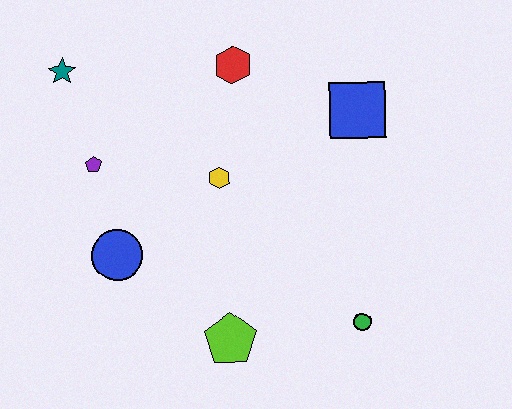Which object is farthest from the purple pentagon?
The green circle is farthest from the purple pentagon.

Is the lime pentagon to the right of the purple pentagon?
Yes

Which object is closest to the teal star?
The purple pentagon is closest to the teal star.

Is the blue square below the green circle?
No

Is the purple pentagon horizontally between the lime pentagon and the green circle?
No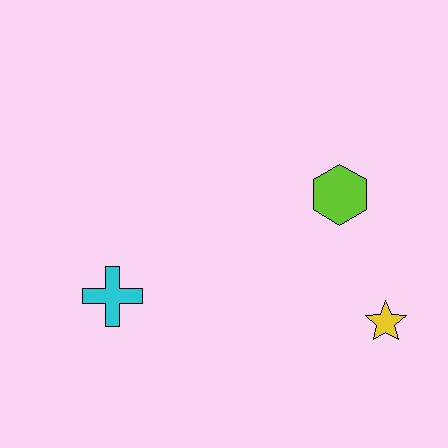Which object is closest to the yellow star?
The lime hexagon is closest to the yellow star.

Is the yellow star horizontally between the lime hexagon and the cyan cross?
No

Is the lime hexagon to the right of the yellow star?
No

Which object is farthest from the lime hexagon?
The cyan cross is farthest from the lime hexagon.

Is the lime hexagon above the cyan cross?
Yes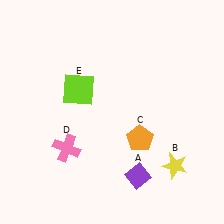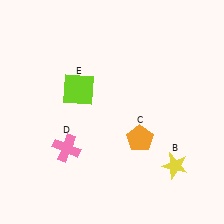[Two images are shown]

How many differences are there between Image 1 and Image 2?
There is 1 difference between the two images.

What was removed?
The purple diamond (A) was removed in Image 2.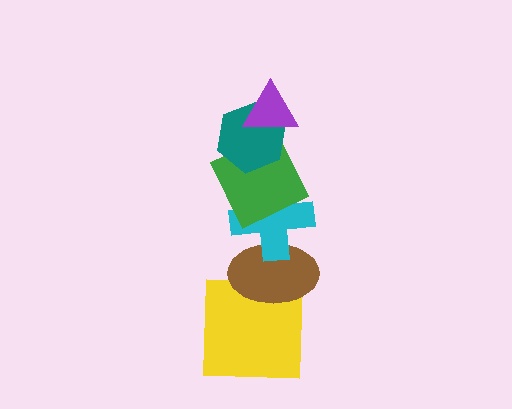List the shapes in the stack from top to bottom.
From top to bottom: the purple triangle, the teal hexagon, the green square, the cyan cross, the brown ellipse, the yellow square.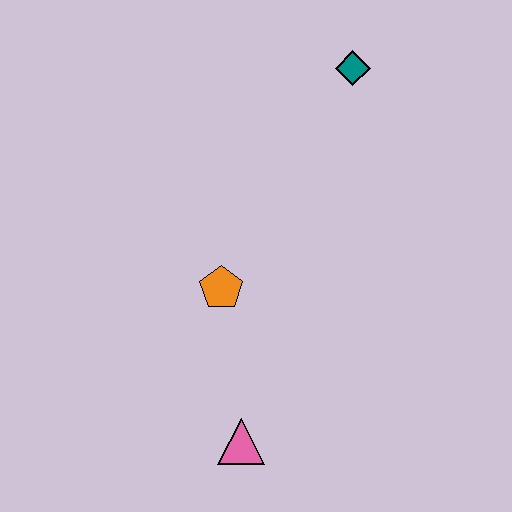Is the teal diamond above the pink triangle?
Yes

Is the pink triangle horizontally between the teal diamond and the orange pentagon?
Yes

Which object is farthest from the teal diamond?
The pink triangle is farthest from the teal diamond.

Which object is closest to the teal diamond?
The orange pentagon is closest to the teal diamond.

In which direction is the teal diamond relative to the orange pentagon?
The teal diamond is above the orange pentagon.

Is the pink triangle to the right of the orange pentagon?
Yes